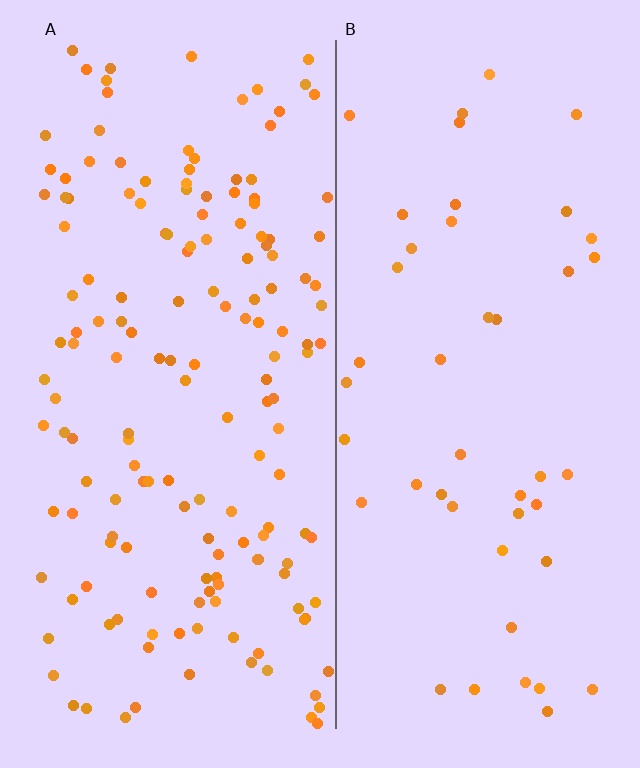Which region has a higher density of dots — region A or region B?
A (the left).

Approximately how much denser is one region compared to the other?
Approximately 3.6× — region A over region B.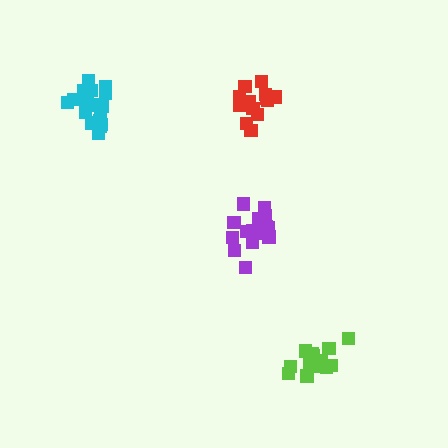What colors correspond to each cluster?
The clusters are colored: cyan, lime, red, purple.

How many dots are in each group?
Group 1: 18 dots, Group 2: 16 dots, Group 3: 13 dots, Group 4: 18 dots (65 total).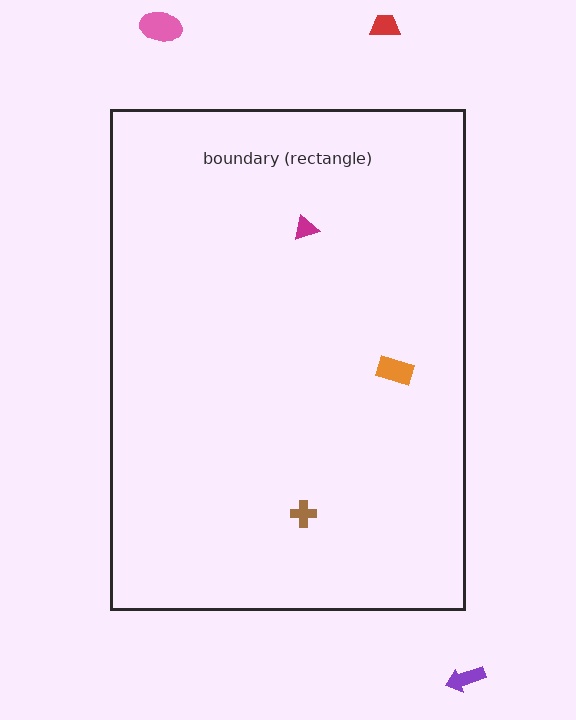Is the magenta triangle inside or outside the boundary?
Inside.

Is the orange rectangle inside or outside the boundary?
Inside.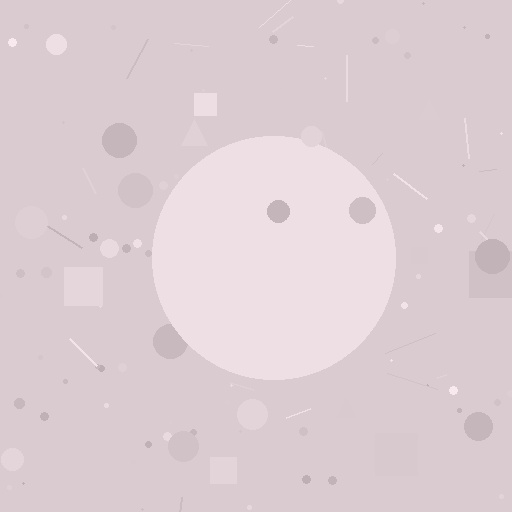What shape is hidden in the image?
A circle is hidden in the image.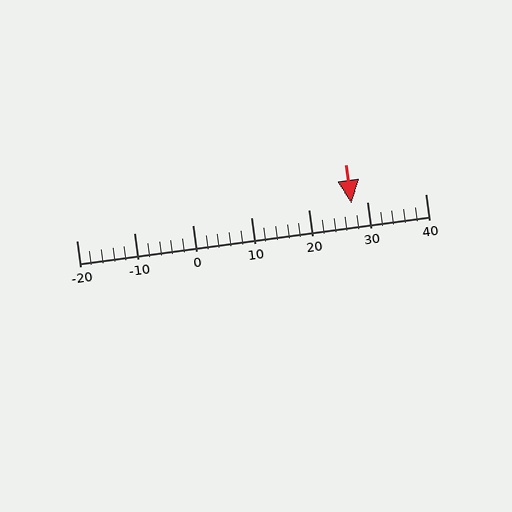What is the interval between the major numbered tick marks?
The major tick marks are spaced 10 units apart.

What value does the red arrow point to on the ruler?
The red arrow points to approximately 27.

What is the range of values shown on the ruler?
The ruler shows values from -20 to 40.